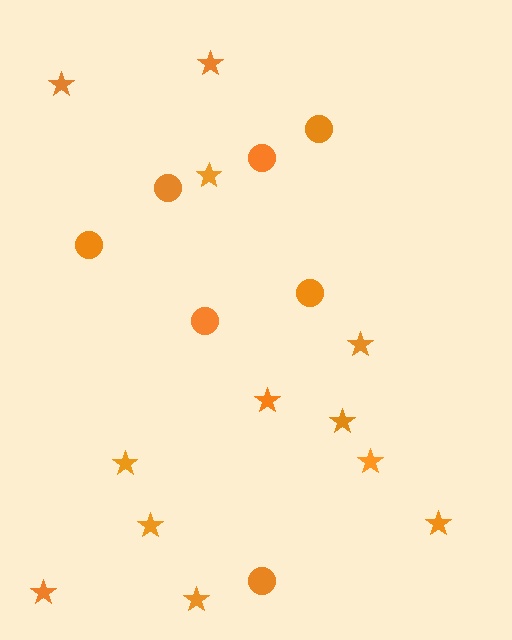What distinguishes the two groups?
There are 2 groups: one group of circles (7) and one group of stars (12).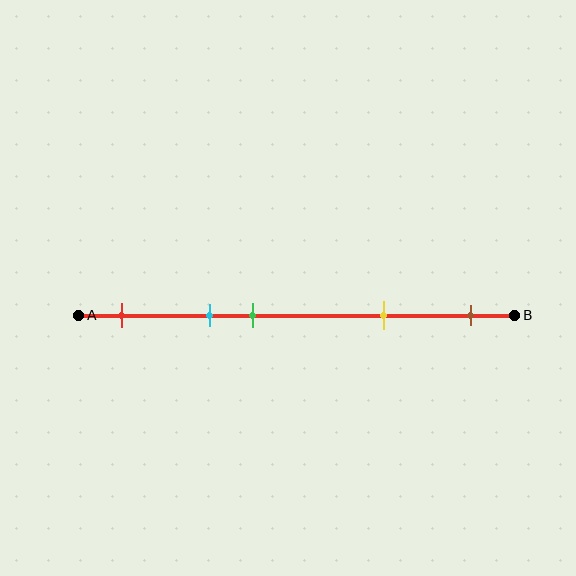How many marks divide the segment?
There are 5 marks dividing the segment.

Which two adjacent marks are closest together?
The cyan and green marks are the closest adjacent pair.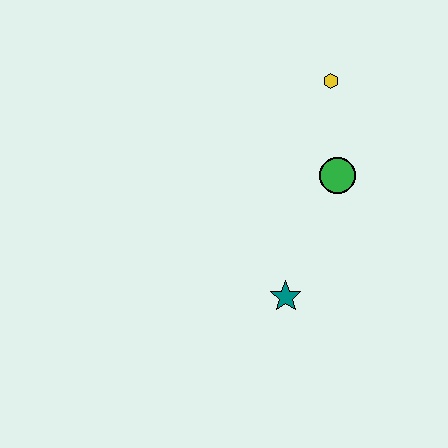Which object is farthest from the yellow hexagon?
The teal star is farthest from the yellow hexagon.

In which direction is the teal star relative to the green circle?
The teal star is below the green circle.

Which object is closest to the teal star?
The green circle is closest to the teal star.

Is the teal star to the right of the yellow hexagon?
No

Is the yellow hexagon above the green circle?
Yes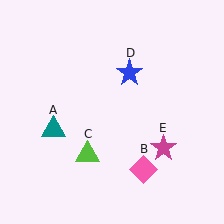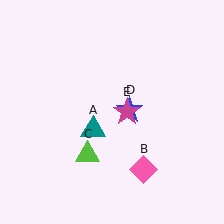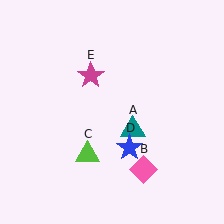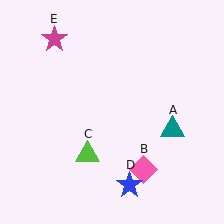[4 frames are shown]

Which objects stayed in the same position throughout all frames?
Pink diamond (object B) and lime triangle (object C) remained stationary.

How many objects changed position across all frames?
3 objects changed position: teal triangle (object A), blue star (object D), magenta star (object E).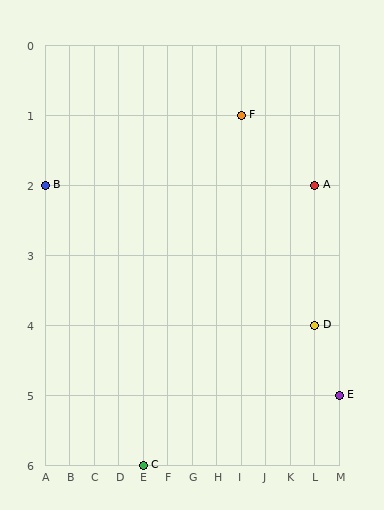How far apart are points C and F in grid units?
Points C and F are 4 columns and 5 rows apart (about 6.4 grid units diagonally).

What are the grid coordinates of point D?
Point D is at grid coordinates (L, 4).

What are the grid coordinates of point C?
Point C is at grid coordinates (E, 6).